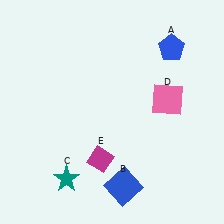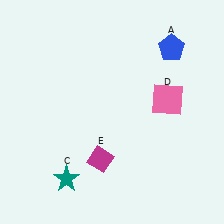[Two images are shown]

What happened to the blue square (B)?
The blue square (B) was removed in Image 2. It was in the bottom-right area of Image 1.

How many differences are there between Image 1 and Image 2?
There is 1 difference between the two images.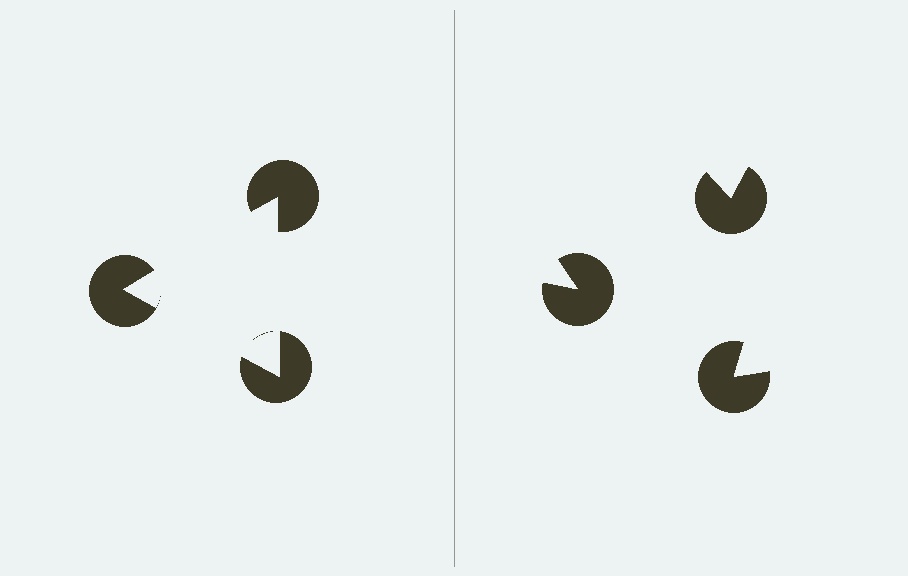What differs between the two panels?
The pac-man discs are positioned identically on both sides; only the wedge orientations differ. On the left they align to a triangle; on the right they are misaligned.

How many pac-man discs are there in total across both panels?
6 — 3 on each side.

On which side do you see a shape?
An illusory triangle appears on the left side. On the right side the wedge cuts are rotated, so no coherent shape forms.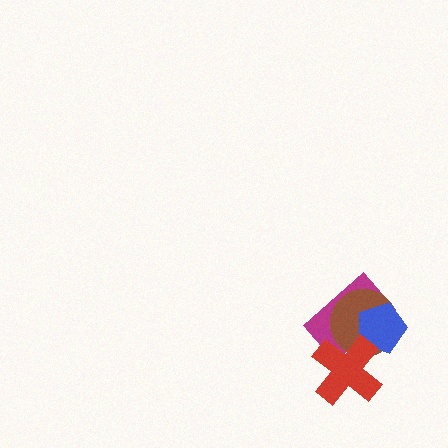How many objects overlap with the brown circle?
3 objects overlap with the brown circle.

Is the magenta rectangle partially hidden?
Yes, it is partially covered by another shape.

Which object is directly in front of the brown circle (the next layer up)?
The blue pentagon is directly in front of the brown circle.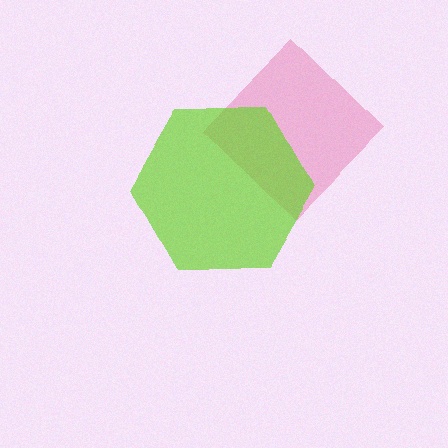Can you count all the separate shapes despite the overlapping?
Yes, there are 2 separate shapes.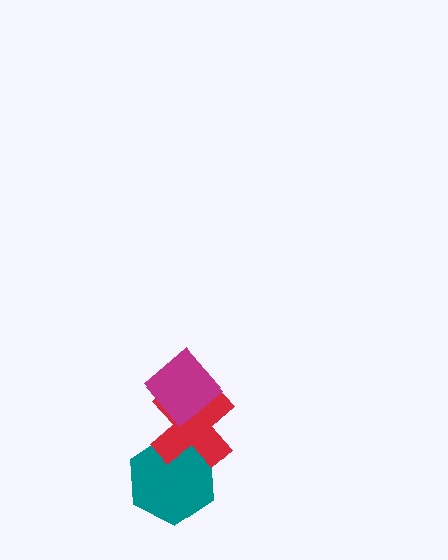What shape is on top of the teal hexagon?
The red cross is on top of the teal hexagon.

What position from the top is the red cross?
The red cross is 2nd from the top.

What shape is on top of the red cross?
The magenta diamond is on top of the red cross.